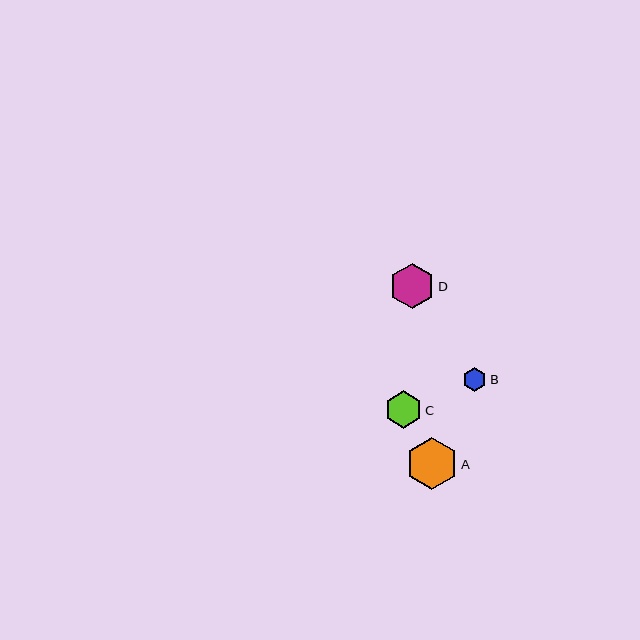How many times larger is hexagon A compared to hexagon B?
Hexagon A is approximately 2.2 times the size of hexagon B.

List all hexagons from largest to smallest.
From largest to smallest: A, D, C, B.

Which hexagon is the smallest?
Hexagon B is the smallest with a size of approximately 24 pixels.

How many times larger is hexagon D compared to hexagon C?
Hexagon D is approximately 1.2 times the size of hexagon C.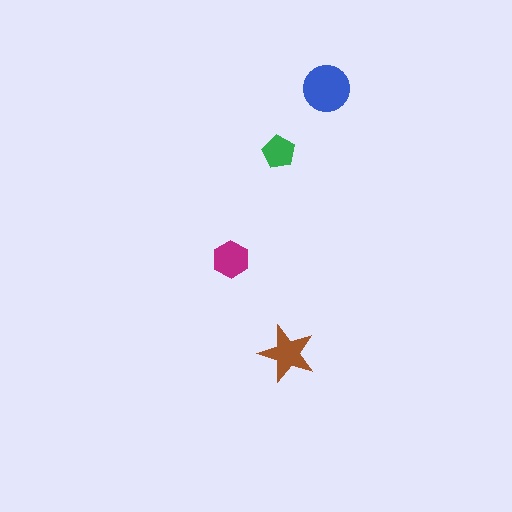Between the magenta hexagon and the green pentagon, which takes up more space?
The magenta hexagon.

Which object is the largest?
The blue circle.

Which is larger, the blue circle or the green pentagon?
The blue circle.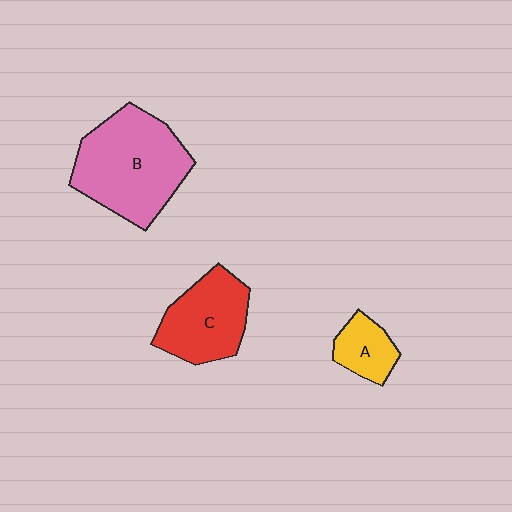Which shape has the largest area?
Shape B (pink).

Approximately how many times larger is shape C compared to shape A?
Approximately 2.0 times.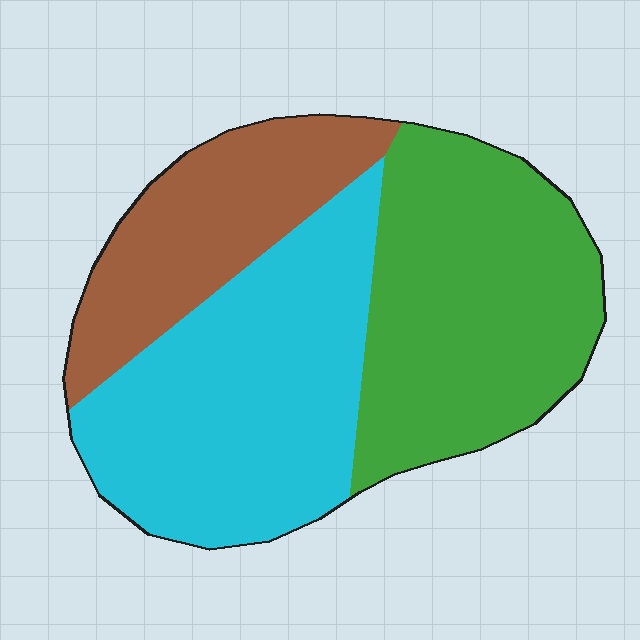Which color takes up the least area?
Brown, at roughly 25%.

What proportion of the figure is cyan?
Cyan takes up about two fifths (2/5) of the figure.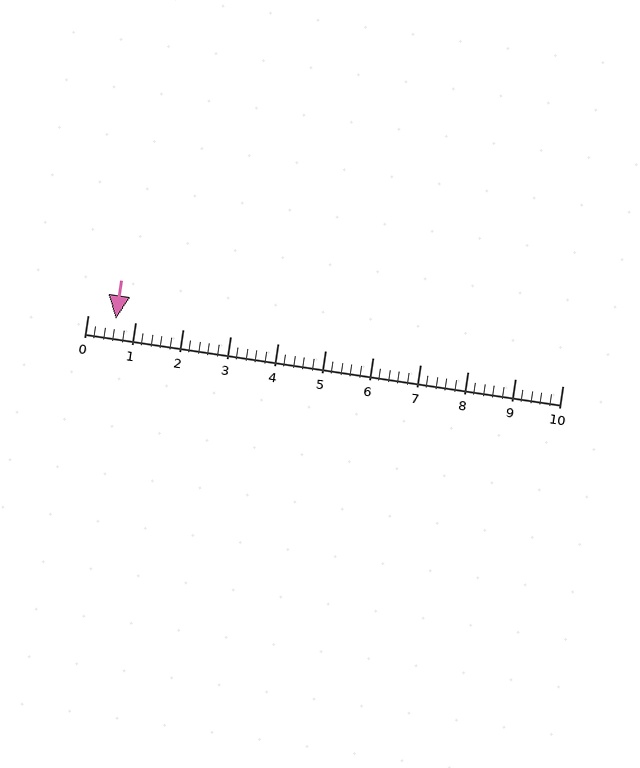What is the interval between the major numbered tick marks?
The major tick marks are spaced 1 units apart.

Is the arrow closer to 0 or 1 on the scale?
The arrow is closer to 1.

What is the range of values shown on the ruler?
The ruler shows values from 0 to 10.